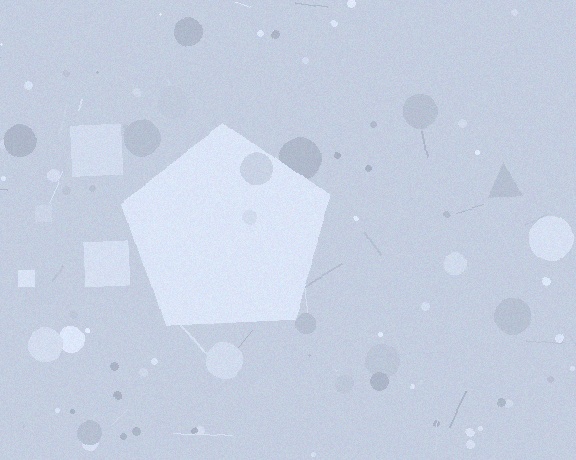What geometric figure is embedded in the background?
A pentagon is embedded in the background.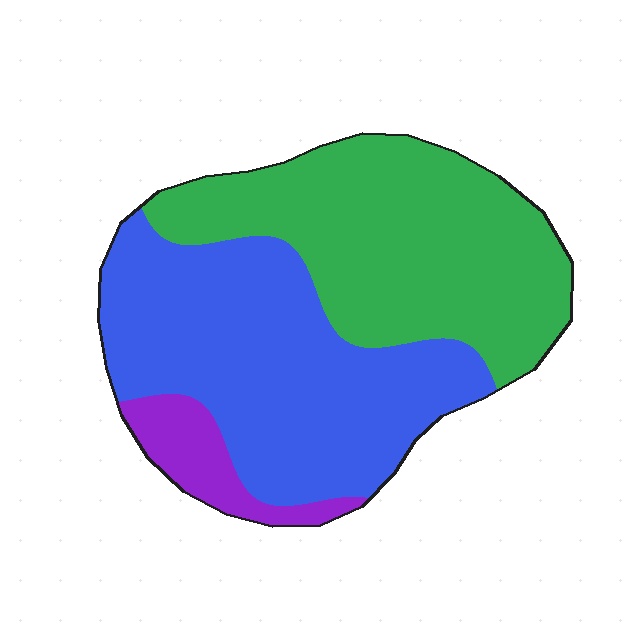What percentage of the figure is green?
Green covers 44% of the figure.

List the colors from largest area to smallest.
From largest to smallest: blue, green, purple.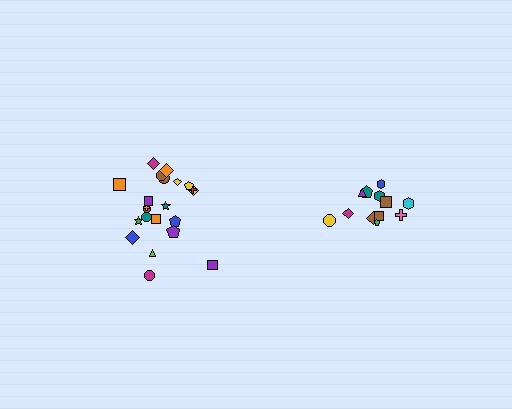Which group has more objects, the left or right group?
The left group.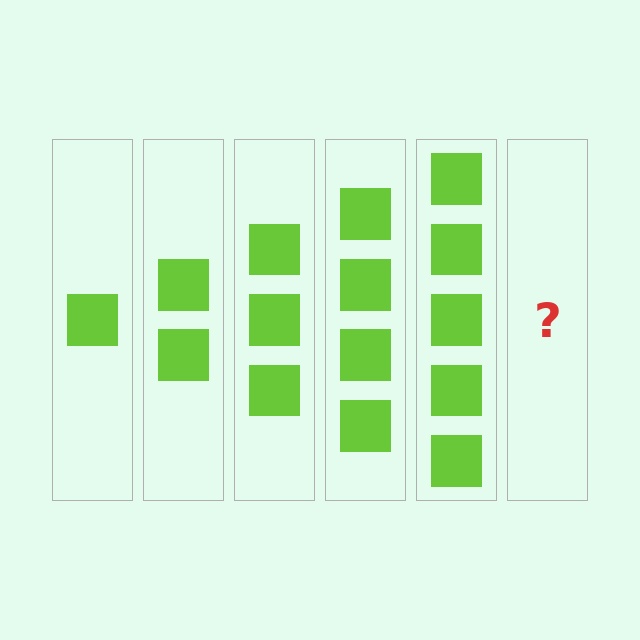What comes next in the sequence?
The next element should be 6 squares.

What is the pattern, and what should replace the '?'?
The pattern is that each step adds one more square. The '?' should be 6 squares.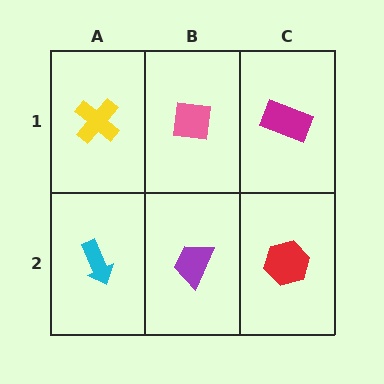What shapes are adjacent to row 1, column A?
A cyan arrow (row 2, column A), a pink square (row 1, column B).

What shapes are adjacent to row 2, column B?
A pink square (row 1, column B), a cyan arrow (row 2, column A), a red hexagon (row 2, column C).